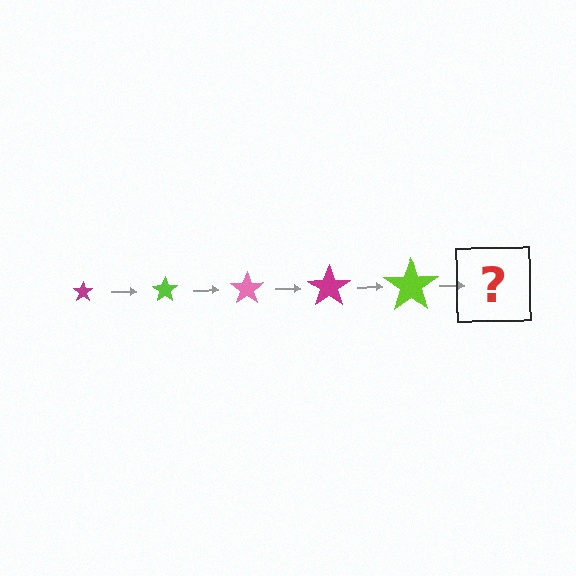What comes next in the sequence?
The next element should be a pink star, larger than the previous one.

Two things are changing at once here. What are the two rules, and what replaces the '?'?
The two rules are that the star grows larger each step and the color cycles through magenta, lime, and pink. The '?' should be a pink star, larger than the previous one.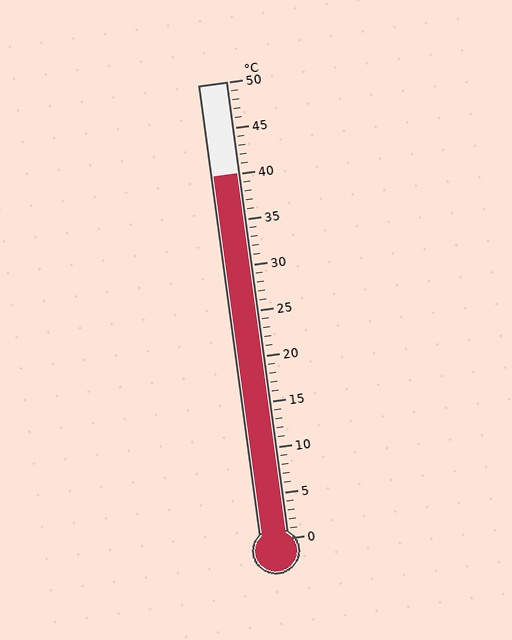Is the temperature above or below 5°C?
The temperature is above 5°C.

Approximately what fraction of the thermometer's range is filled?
The thermometer is filled to approximately 80% of its range.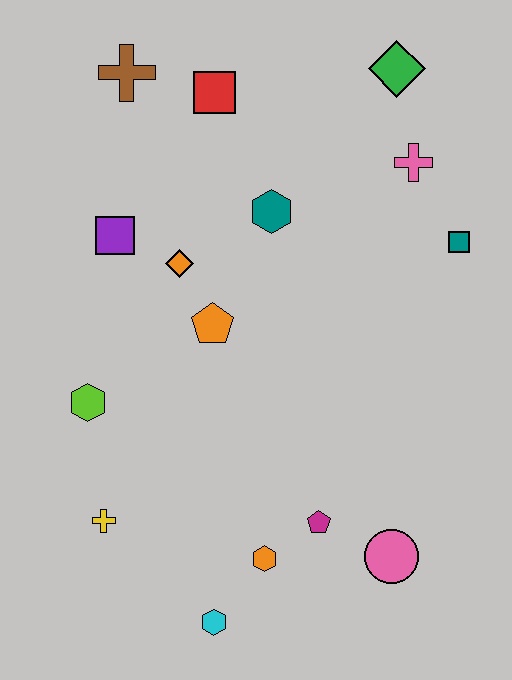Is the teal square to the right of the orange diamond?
Yes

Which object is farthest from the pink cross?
The cyan hexagon is farthest from the pink cross.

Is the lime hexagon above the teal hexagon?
No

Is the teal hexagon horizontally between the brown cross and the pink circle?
Yes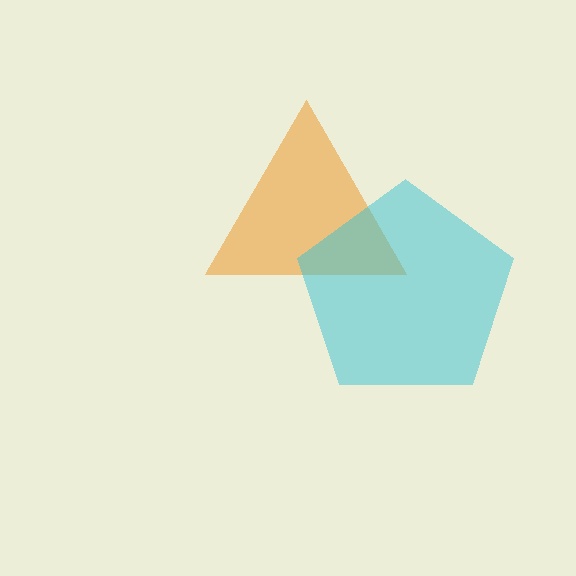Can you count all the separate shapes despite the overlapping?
Yes, there are 2 separate shapes.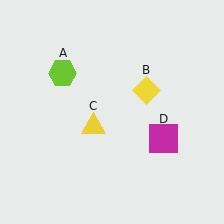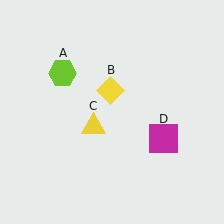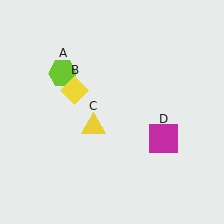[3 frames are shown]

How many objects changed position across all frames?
1 object changed position: yellow diamond (object B).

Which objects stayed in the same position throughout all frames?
Lime hexagon (object A) and yellow triangle (object C) and magenta square (object D) remained stationary.